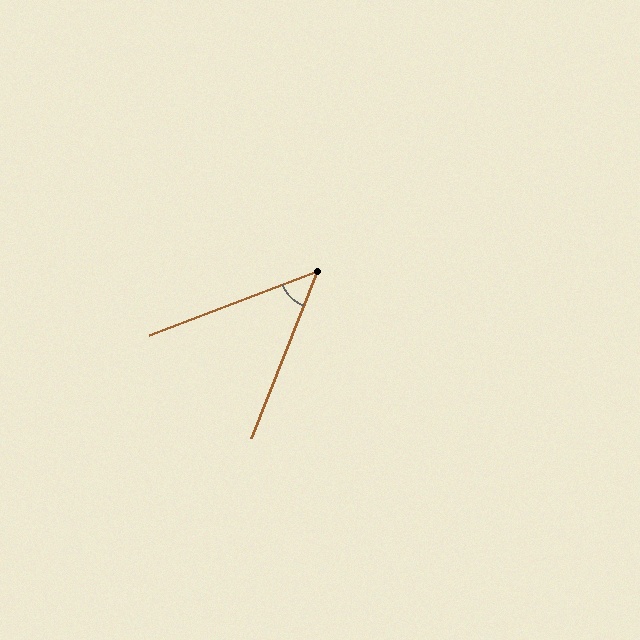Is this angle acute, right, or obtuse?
It is acute.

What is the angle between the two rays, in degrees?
Approximately 48 degrees.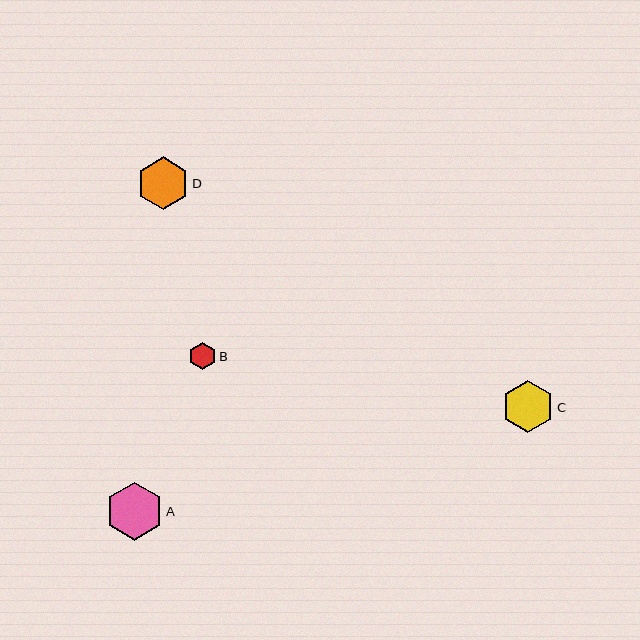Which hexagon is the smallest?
Hexagon B is the smallest with a size of approximately 28 pixels.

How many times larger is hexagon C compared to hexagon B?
Hexagon C is approximately 1.9 times the size of hexagon B.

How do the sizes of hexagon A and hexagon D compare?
Hexagon A and hexagon D are approximately the same size.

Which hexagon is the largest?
Hexagon A is the largest with a size of approximately 58 pixels.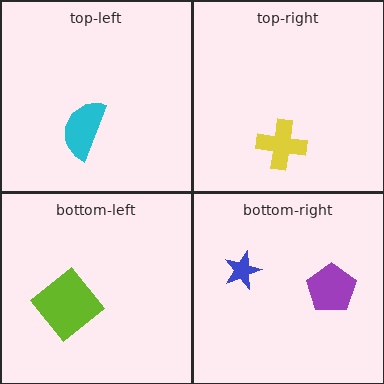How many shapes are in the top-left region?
1.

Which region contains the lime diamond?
The bottom-left region.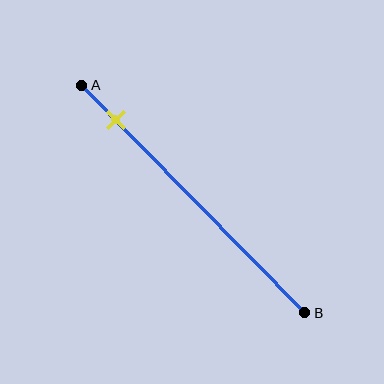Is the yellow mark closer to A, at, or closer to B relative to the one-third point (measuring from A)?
The yellow mark is closer to point A than the one-third point of segment AB.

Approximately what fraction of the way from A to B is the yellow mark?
The yellow mark is approximately 15% of the way from A to B.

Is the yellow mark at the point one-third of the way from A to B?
No, the mark is at about 15% from A, not at the 33% one-third point.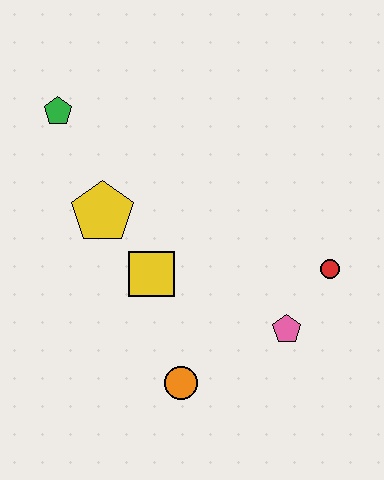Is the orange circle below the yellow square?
Yes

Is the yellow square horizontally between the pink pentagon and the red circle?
No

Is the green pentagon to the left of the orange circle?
Yes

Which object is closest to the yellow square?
The yellow pentagon is closest to the yellow square.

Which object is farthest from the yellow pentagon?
The red circle is farthest from the yellow pentagon.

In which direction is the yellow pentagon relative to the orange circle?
The yellow pentagon is above the orange circle.